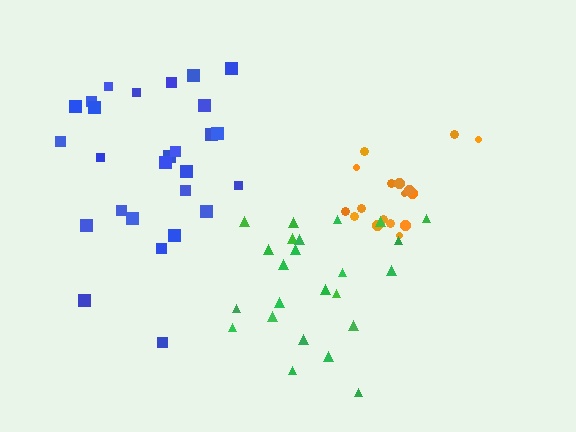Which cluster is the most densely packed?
Orange.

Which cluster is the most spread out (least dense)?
Blue.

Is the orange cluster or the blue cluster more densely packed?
Orange.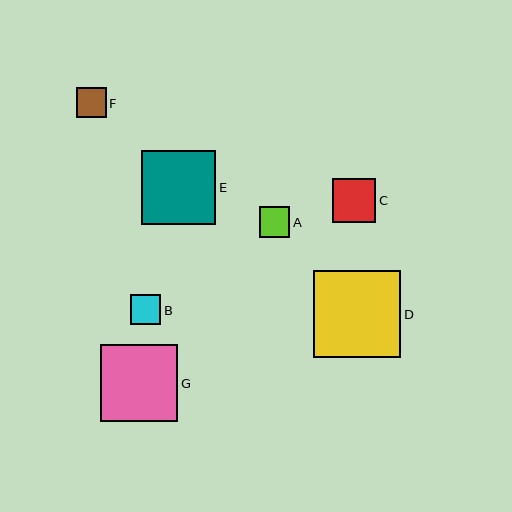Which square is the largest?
Square D is the largest with a size of approximately 87 pixels.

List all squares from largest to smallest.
From largest to smallest: D, G, E, C, A, B, F.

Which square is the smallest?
Square F is the smallest with a size of approximately 30 pixels.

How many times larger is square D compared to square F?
Square D is approximately 2.9 times the size of square F.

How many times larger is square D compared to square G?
Square D is approximately 1.1 times the size of square G.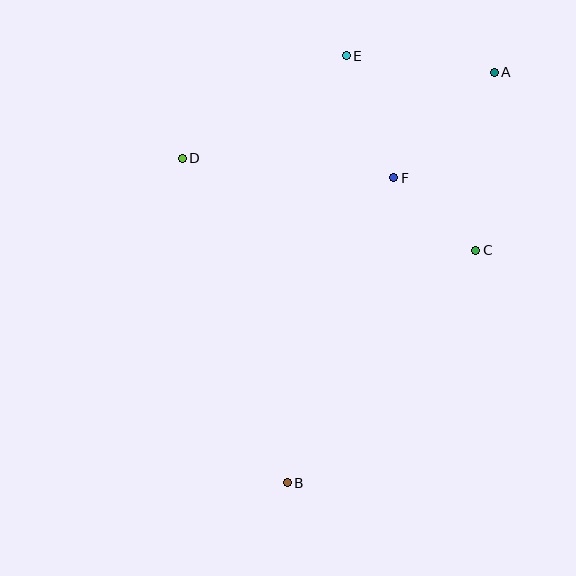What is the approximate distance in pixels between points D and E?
The distance between D and E is approximately 193 pixels.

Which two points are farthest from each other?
Points A and B are farthest from each other.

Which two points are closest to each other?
Points C and F are closest to each other.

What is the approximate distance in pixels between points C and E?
The distance between C and E is approximately 234 pixels.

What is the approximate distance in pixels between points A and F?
The distance between A and F is approximately 146 pixels.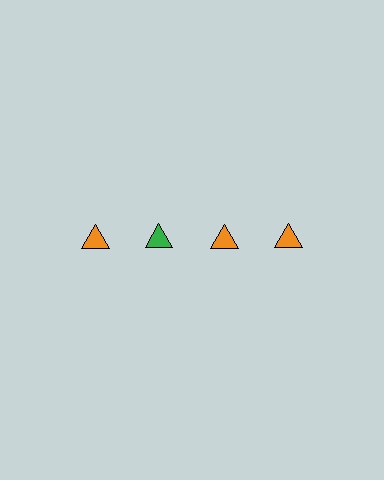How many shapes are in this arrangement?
There are 4 shapes arranged in a grid pattern.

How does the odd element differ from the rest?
It has a different color: green instead of orange.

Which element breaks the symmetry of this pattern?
The green triangle in the top row, second from left column breaks the symmetry. All other shapes are orange triangles.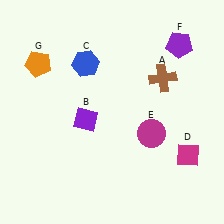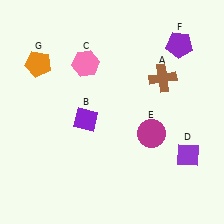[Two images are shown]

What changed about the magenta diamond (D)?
In Image 1, D is magenta. In Image 2, it changed to purple.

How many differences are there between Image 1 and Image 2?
There are 2 differences between the two images.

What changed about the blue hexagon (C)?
In Image 1, C is blue. In Image 2, it changed to pink.